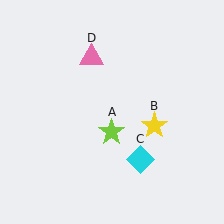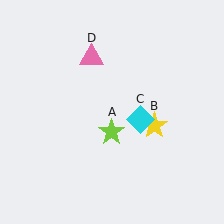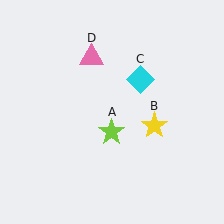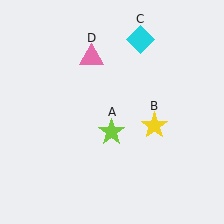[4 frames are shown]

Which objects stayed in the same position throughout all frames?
Lime star (object A) and yellow star (object B) and pink triangle (object D) remained stationary.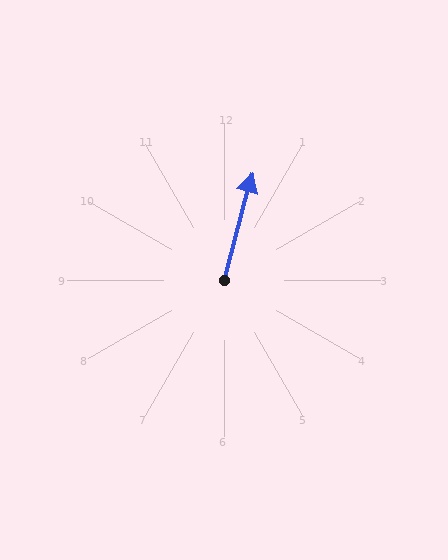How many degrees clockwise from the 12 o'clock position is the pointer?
Approximately 15 degrees.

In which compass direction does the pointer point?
North.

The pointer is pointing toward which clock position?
Roughly 12 o'clock.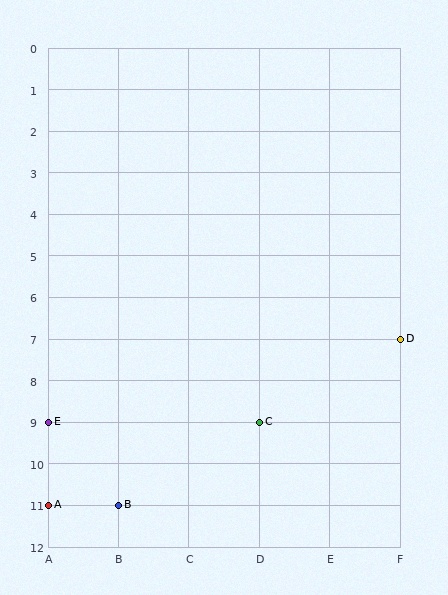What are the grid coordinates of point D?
Point D is at grid coordinates (F, 7).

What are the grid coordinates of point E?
Point E is at grid coordinates (A, 9).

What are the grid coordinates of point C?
Point C is at grid coordinates (D, 9).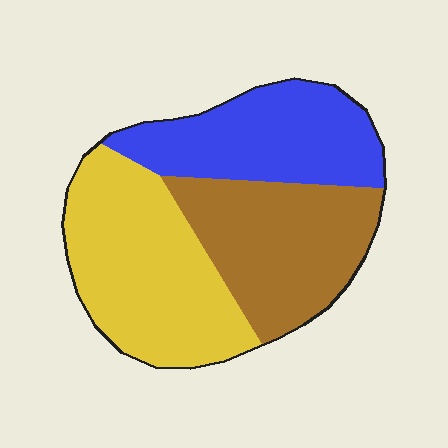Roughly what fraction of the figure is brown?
Brown takes up about one third (1/3) of the figure.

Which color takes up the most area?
Yellow, at roughly 40%.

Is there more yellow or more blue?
Yellow.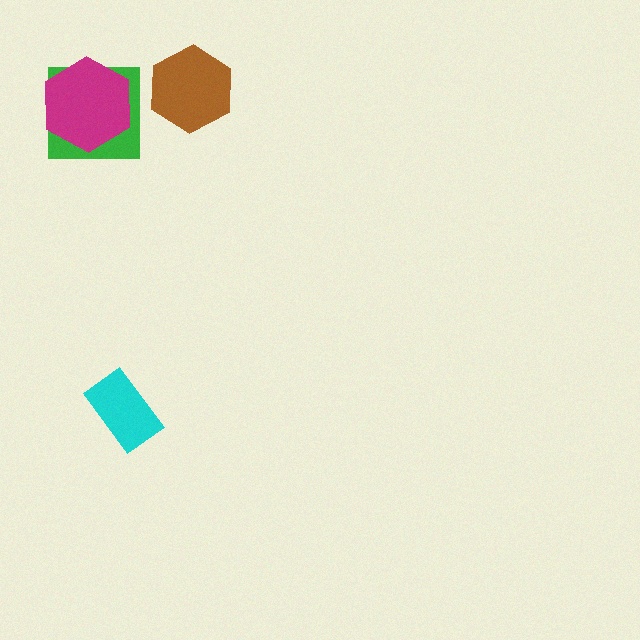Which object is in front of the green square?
The magenta hexagon is in front of the green square.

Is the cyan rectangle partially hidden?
No, no other shape covers it.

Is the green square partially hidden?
Yes, it is partially covered by another shape.